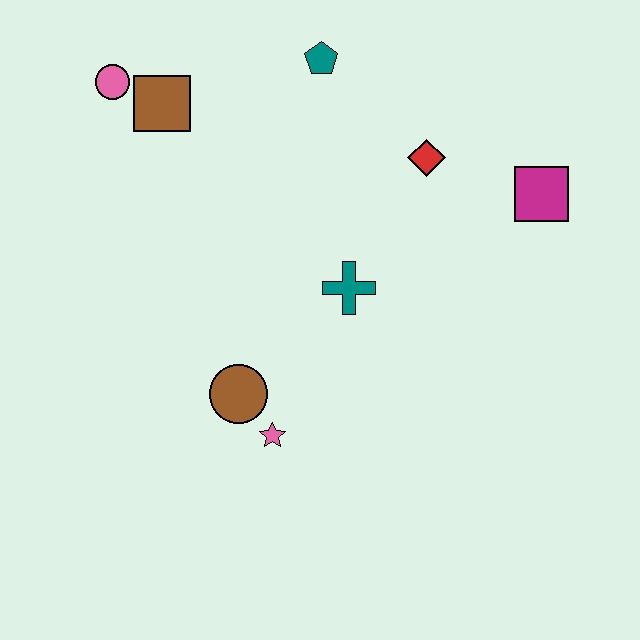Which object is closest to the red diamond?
The magenta square is closest to the red diamond.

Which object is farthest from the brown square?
The magenta square is farthest from the brown square.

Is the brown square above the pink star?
Yes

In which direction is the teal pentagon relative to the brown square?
The teal pentagon is to the right of the brown square.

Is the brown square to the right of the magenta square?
No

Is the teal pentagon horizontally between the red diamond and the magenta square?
No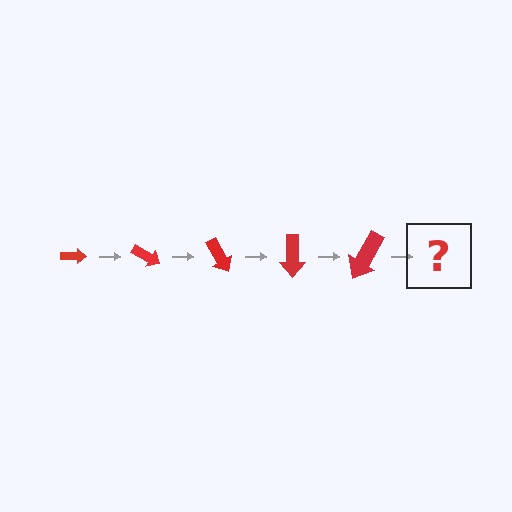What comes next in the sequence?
The next element should be an arrow, larger than the previous one and rotated 150 degrees from the start.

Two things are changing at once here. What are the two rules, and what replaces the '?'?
The two rules are that the arrow grows larger each step and it rotates 30 degrees each step. The '?' should be an arrow, larger than the previous one and rotated 150 degrees from the start.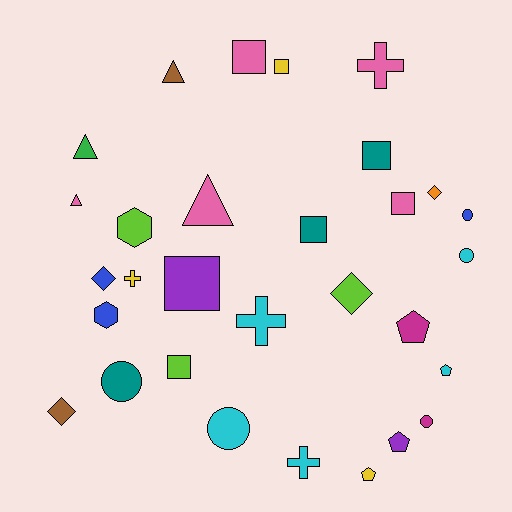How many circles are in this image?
There are 5 circles.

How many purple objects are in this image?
There are 2 purple objects.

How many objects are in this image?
There are 30 objects.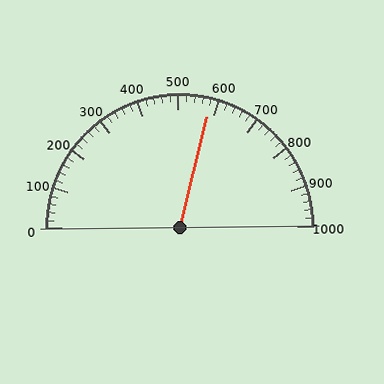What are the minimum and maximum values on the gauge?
The gauge ranges from 0 to 1000.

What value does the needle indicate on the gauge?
The needle indicates approximately 580.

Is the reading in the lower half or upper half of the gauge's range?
The reading is in the upper half of the range (0 to 1000).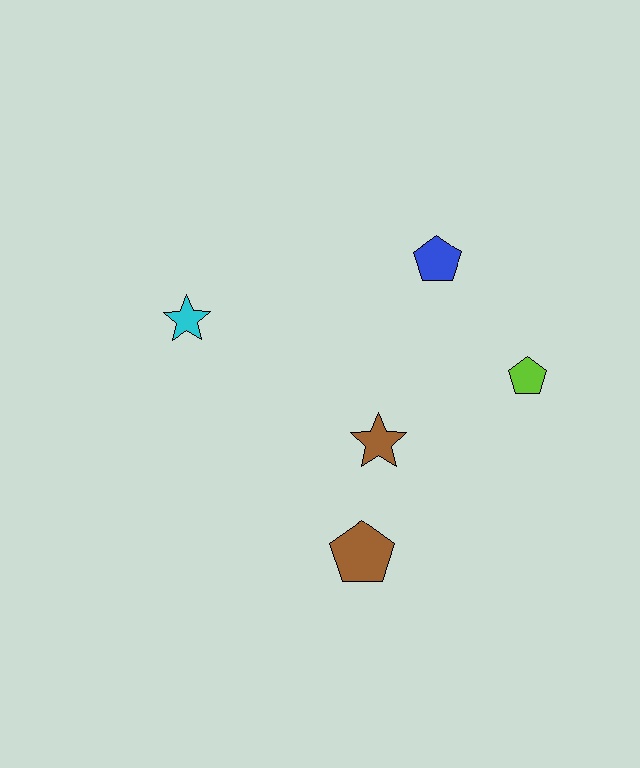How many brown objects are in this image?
There are 2 brown objects.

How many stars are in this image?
There are 2 stars.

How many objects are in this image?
There are 5 objects.